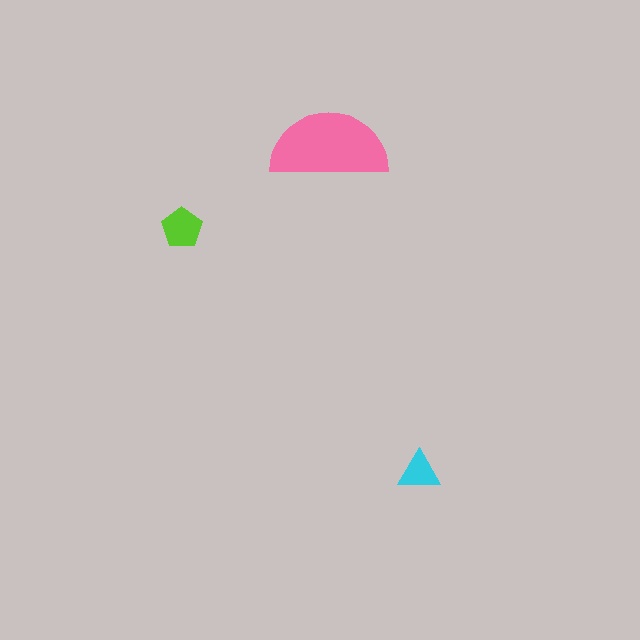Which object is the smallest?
The cyan triangle.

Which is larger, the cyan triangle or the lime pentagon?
The lime pentagon.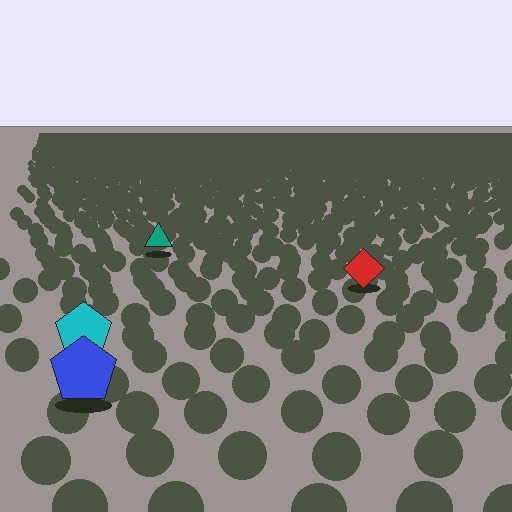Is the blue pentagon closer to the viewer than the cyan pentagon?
Yes. The blue pentagon is closer — you can tell from the texture gradient: the ground texture is coarser near it.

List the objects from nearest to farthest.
From nearest to farthest: the blue pentagon, the cyan pentagon, the red diamond, the teal triangle.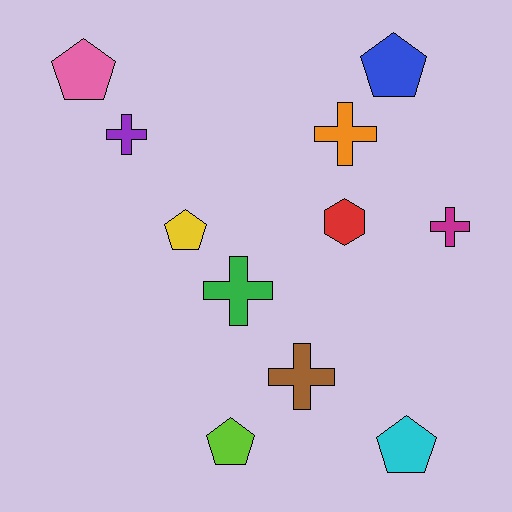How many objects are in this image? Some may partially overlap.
There are 11 objects.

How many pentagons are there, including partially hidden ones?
There are 5 pentagons.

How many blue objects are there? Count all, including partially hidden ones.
There is 1 blue object.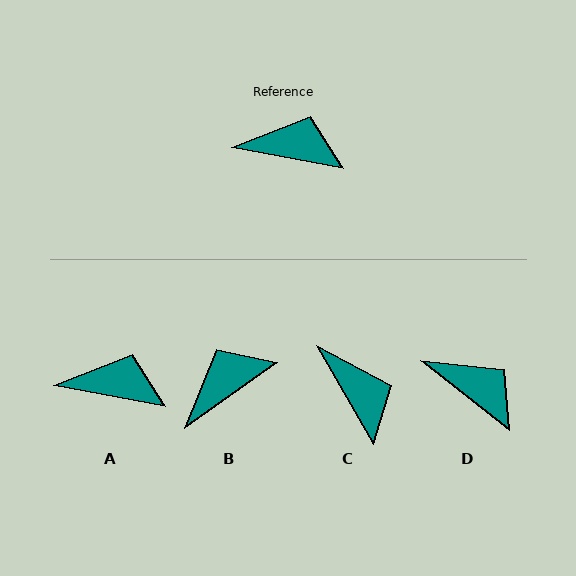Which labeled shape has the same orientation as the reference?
A.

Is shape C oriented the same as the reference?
No, it is off by about 49 degrees.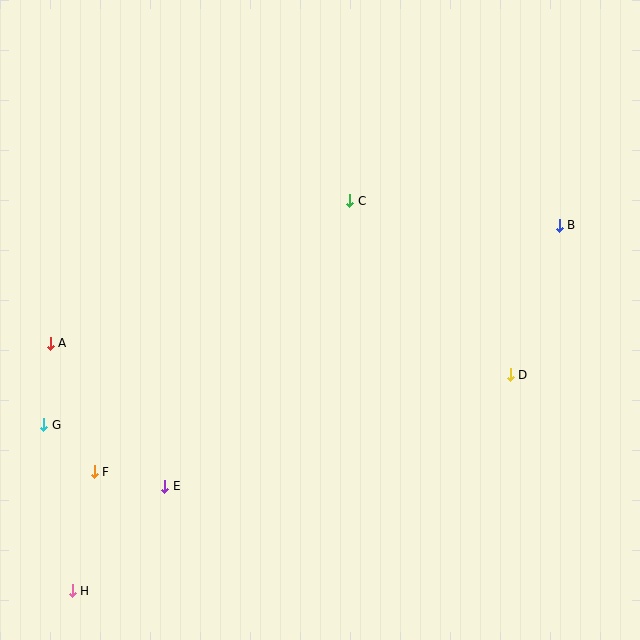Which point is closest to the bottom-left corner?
Point H is closest to the bottom-left corner.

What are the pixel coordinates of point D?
Point D is at (510, 375).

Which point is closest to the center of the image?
Point C at (350, 201) is closest to the center.